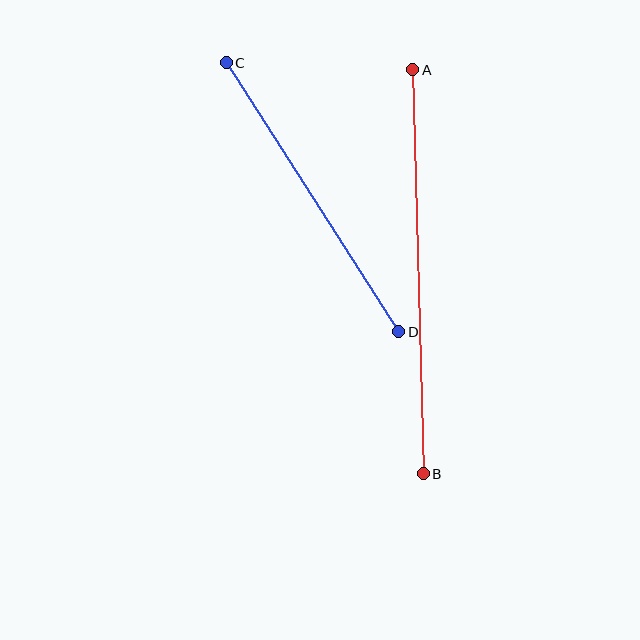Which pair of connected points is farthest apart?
Points A and B are farthest apart.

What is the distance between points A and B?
The distance is approximately 404 pixels.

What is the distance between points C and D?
The distance is approximately 320 pixels.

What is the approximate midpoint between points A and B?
The midpoint is at approximately (418, 272) pixels.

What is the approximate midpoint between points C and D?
The midpoint is at approximately (312, 197) pixels.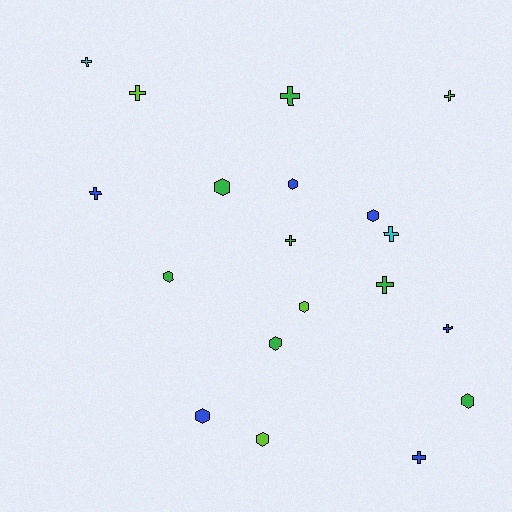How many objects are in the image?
There are 19 objects.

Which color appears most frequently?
Green, with 7 objects.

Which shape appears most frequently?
Cross, with 10 objects.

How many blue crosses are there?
There are 3 blue crosses.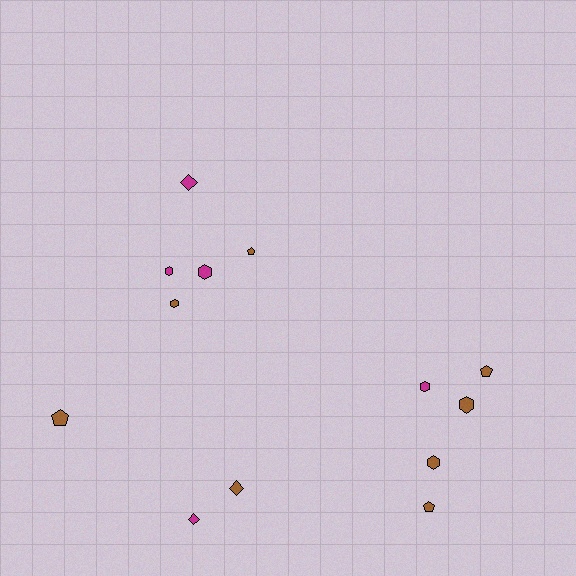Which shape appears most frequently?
Hexagon, with 6 objects.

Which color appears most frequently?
Brown, with 8 objects.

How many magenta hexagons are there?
There are 3 magenta hexagons.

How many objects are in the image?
There are 13 objects.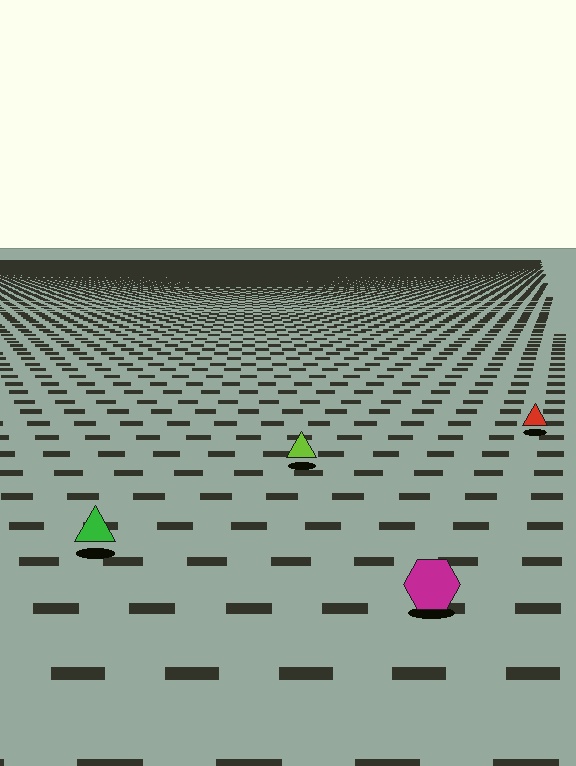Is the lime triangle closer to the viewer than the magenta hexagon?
No. The magenta hexagon is closer — you can tell from the texture gradient: the ground texture is coarser near it.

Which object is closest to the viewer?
The magenta hexagon is closest. The texture marks near it are larger and more spread out.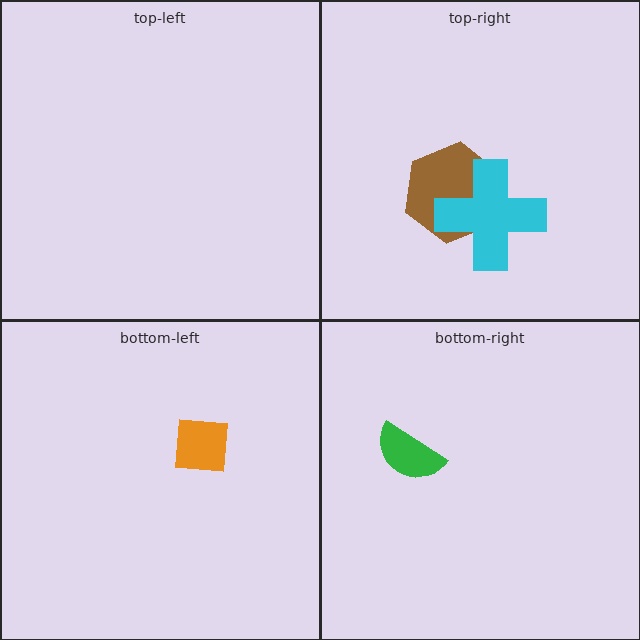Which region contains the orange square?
The bottom-left region.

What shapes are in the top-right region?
The brown hexagon, the cyan cross.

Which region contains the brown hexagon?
The top-right region.